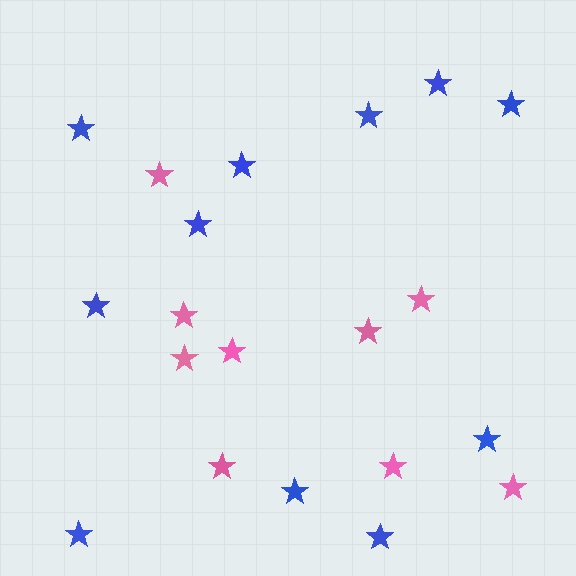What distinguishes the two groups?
There are 2 groups: one group of pink stars (9) and one group of blue stars (11).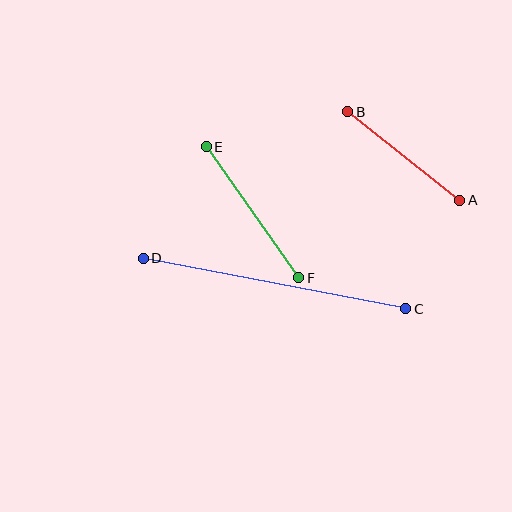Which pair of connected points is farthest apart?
Points C and D are farthest apart.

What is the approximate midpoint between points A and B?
The midpoint is at approximately (404, 156) pixels.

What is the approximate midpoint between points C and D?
The midpoint is at approximately (274, 284) pixels.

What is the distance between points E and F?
The distance is approximately 160 pixels.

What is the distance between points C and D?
The distance is approximately 267 pixels.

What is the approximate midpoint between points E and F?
The midpoint is at approximately (252, 212) pixels.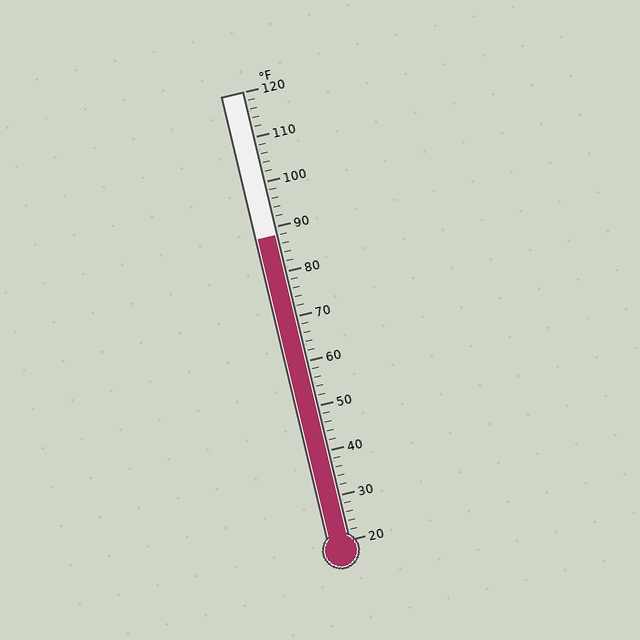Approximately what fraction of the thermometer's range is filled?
The thermometer is filled to approximately 70% of its range.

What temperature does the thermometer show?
The thermometer shows approximately 88°F.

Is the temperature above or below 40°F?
The temperature is above 40°F.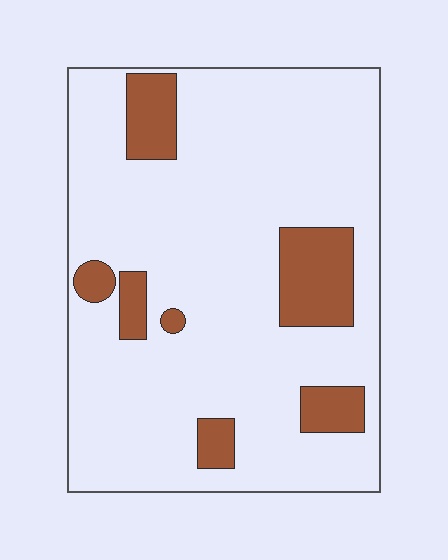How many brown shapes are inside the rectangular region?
7.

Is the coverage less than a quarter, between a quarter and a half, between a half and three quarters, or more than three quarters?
Less than a quarter.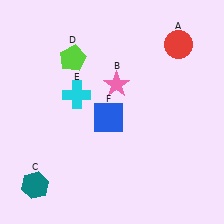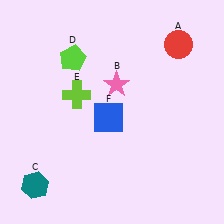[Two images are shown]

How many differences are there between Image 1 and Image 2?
There is 1 difference between the two images.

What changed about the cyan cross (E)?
In Image 1, E is cyan. In Image 2, it changed to lime.